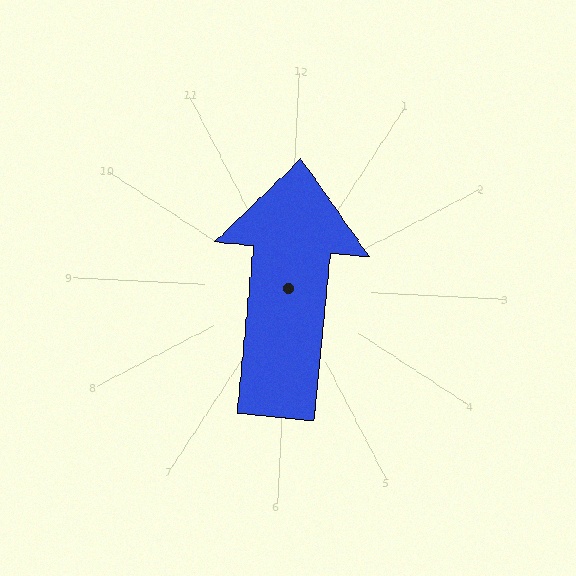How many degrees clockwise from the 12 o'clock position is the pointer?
Approximately 3 degrees.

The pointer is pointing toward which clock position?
Roughly 12 o'clock.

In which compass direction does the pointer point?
North.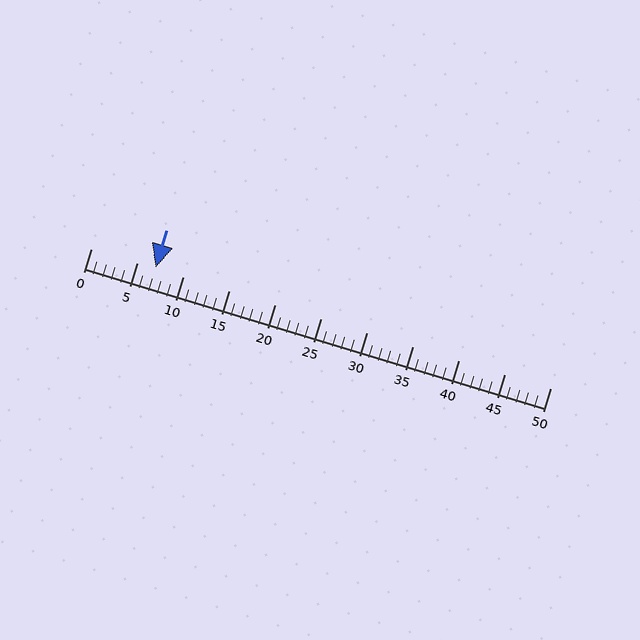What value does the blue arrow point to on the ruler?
The blue arrow points to approximately 7.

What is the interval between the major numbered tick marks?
The major tick marks are spaced 5 units apart.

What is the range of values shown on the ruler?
The ruler shows values from 0 to 50.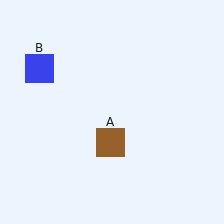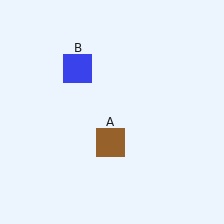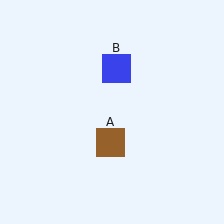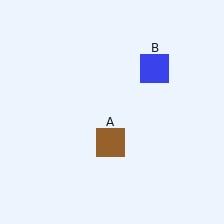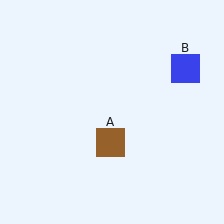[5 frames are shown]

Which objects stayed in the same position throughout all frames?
Brown square (object A) remained stationary.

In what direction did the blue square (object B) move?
The blue square (object B) moved right.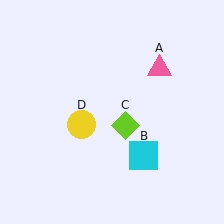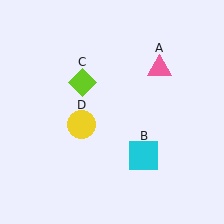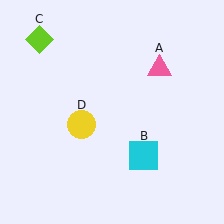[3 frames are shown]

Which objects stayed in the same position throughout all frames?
Pink triangle (object A) and cyan square (object B) and yellow circle (object D) remained stationary.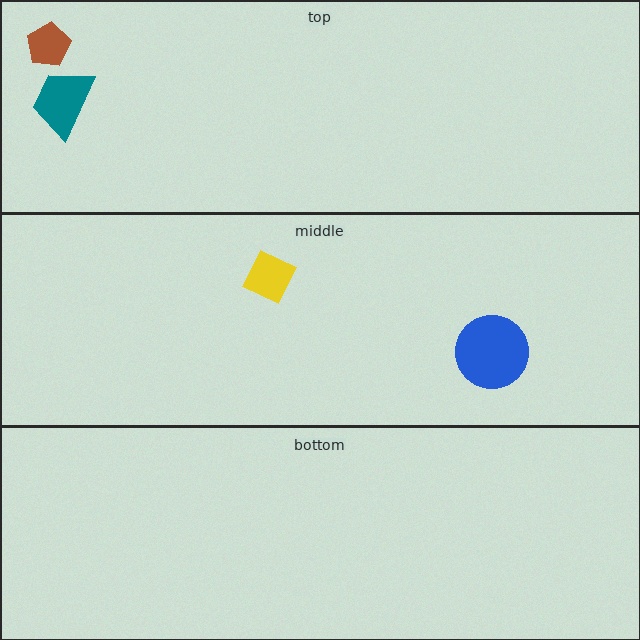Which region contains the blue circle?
The middle region.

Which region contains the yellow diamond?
The middle region.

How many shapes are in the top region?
2.